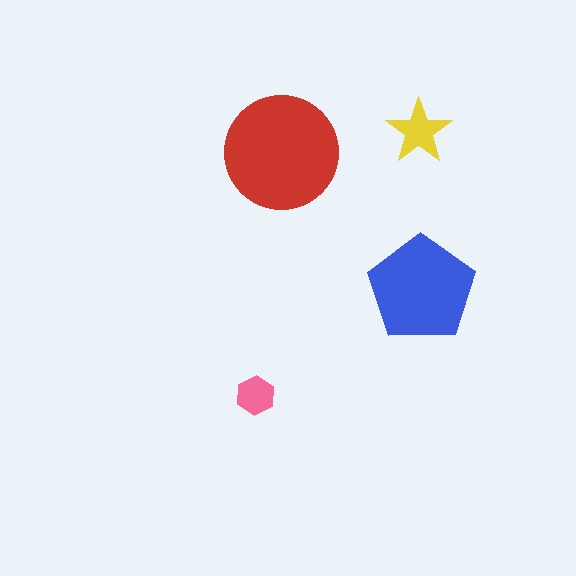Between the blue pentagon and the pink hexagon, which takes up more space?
The blue pentagon.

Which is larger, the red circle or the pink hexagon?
The red circle.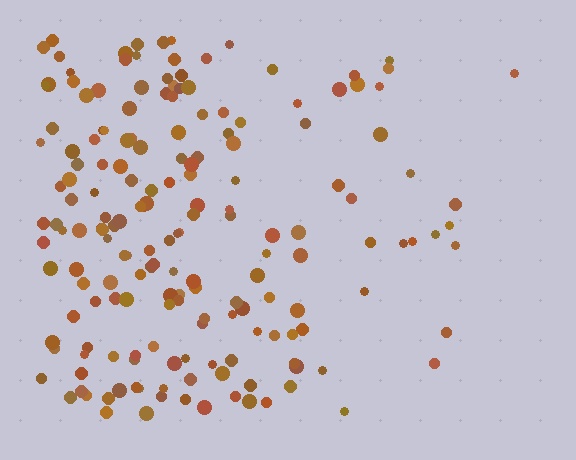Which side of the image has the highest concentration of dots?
The left.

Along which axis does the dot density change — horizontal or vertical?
Horizontal.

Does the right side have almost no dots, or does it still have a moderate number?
Still a moderate number, just noticeably fewer than the left.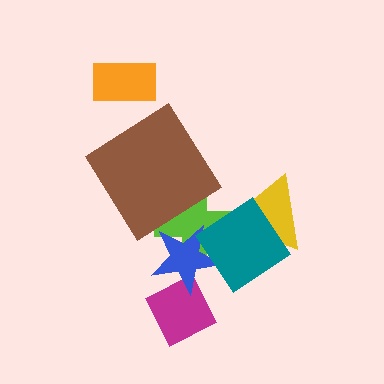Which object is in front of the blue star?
The teal diamond is in front of the blue star.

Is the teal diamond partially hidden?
No, no other shape covers it.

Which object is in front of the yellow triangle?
The teal diamond is in front of the yellow triangle.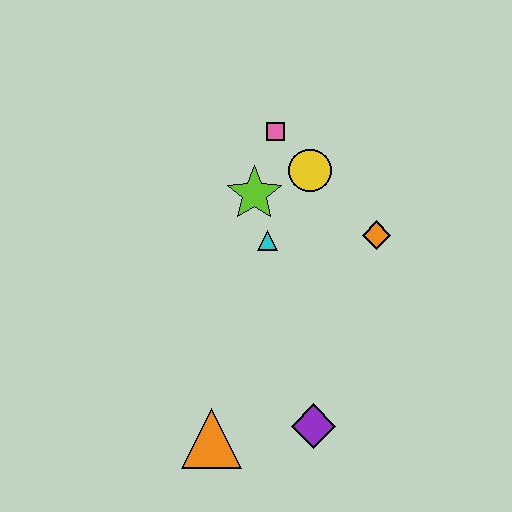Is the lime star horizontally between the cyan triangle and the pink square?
No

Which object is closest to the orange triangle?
The purple diamond is closest to the orange triangle.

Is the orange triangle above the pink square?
No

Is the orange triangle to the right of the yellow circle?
No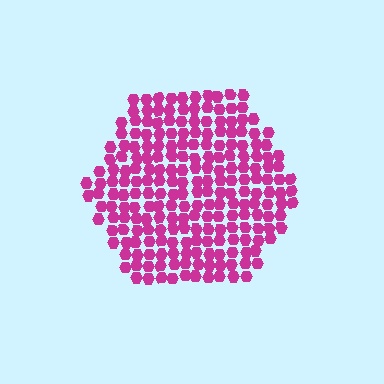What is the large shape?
The large shape is a hexagon.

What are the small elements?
The small elements are hexagons.